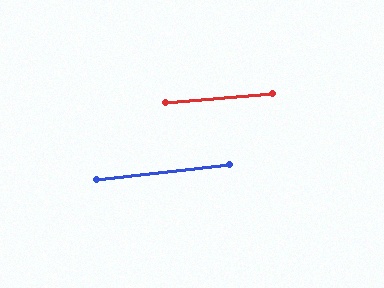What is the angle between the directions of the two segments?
Approximately 2 degrees.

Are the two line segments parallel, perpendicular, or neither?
Parallel — their directions differ by only 1.8°.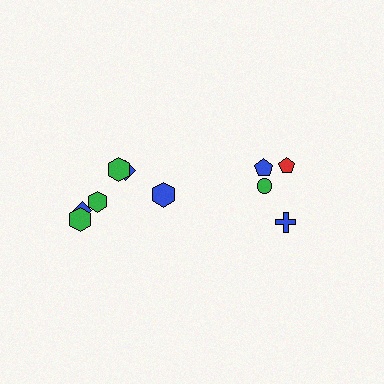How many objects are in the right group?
There are 4 objects.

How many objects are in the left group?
There are 6 objects.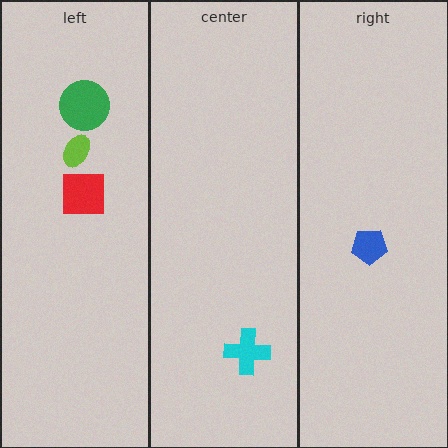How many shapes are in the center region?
1.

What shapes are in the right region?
The blue pentagon.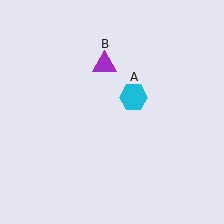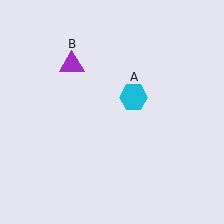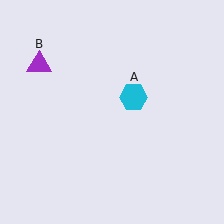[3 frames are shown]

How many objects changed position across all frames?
1 object changed position: purple triangle (object B).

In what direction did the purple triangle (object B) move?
The purple triangle (object B) moved left.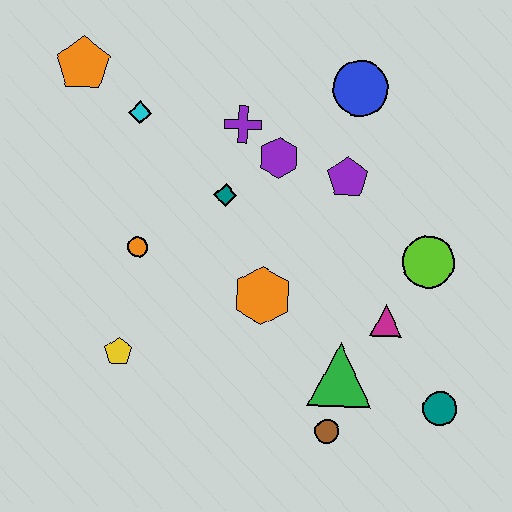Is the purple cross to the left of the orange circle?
No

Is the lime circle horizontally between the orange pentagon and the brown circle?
No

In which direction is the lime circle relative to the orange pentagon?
The lime circle is to the right of the orange pentagon.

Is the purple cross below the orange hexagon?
No